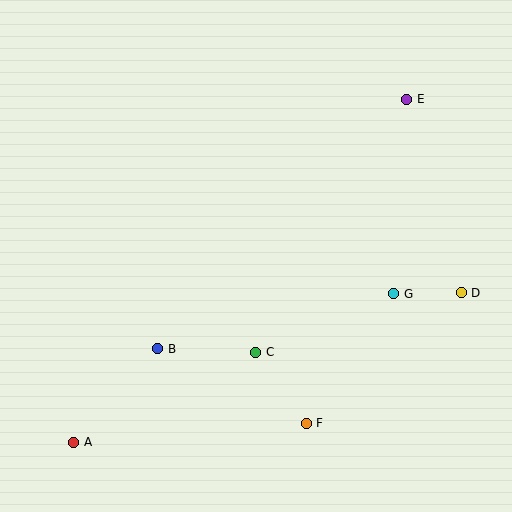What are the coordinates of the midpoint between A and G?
The midpoint between A and G is at (234, 368).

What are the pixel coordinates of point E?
Point E is at (407, 99).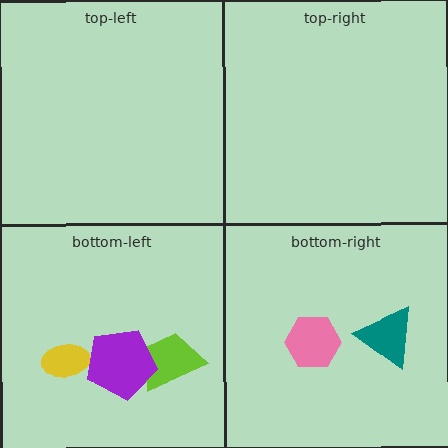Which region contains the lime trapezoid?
The bottom-left region.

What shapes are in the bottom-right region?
The teal triangle, the pink hexagon.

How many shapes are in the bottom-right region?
2.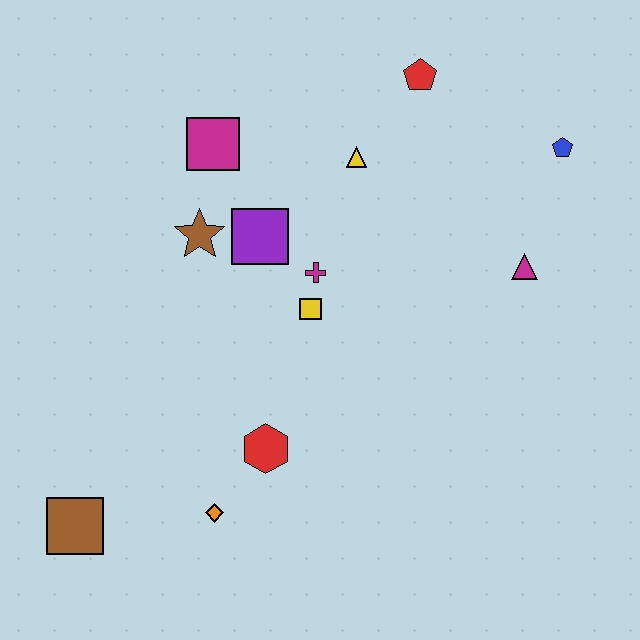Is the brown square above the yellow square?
No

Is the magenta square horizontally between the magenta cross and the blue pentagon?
No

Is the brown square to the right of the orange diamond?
No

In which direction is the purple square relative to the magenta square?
The purple square is below the magenta square.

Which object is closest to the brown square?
The orange diamond is closest to the brown square.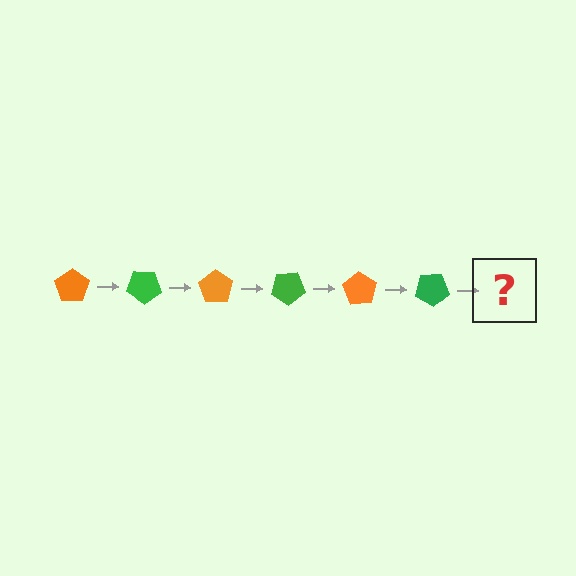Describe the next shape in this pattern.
It should be an orange pentagon, rotated 210 degrees from the start.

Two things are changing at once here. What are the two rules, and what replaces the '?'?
The two rules are that it rotates 35 degrees each step and the color cycles through orange and green. The '?' should be an orange pentagon, rotated 210 degrees from the start.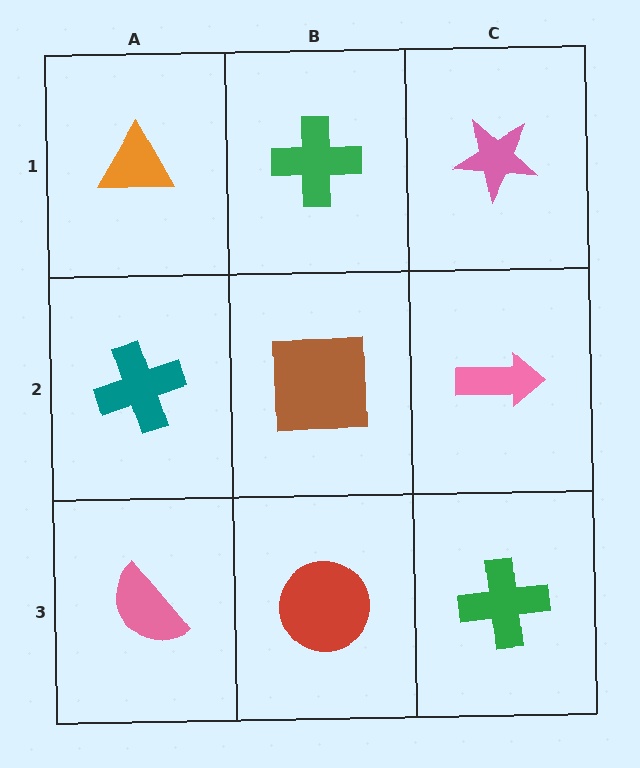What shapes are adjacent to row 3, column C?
A pink arrow (row 2, column C), a red circle (row 3, column B).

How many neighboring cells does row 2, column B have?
4.